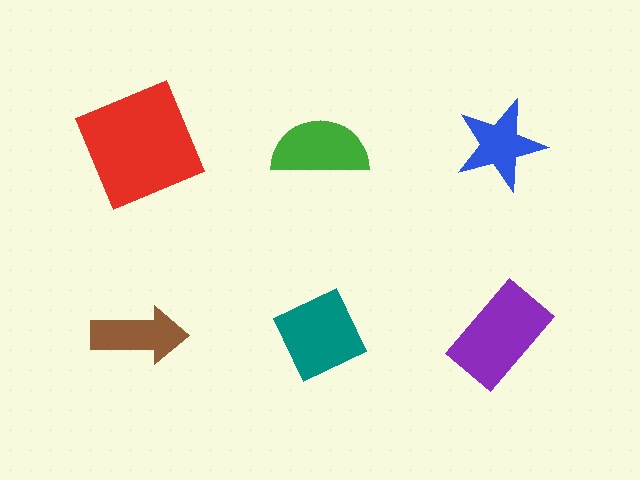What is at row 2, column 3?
A purple rectangle.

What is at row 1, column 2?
A green semicircle.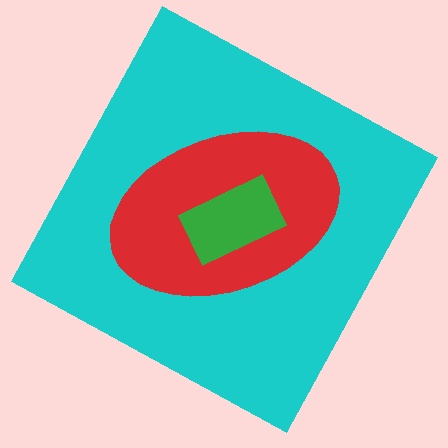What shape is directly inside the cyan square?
The red ellipse.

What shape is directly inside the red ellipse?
The green rectangle.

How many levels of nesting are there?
3.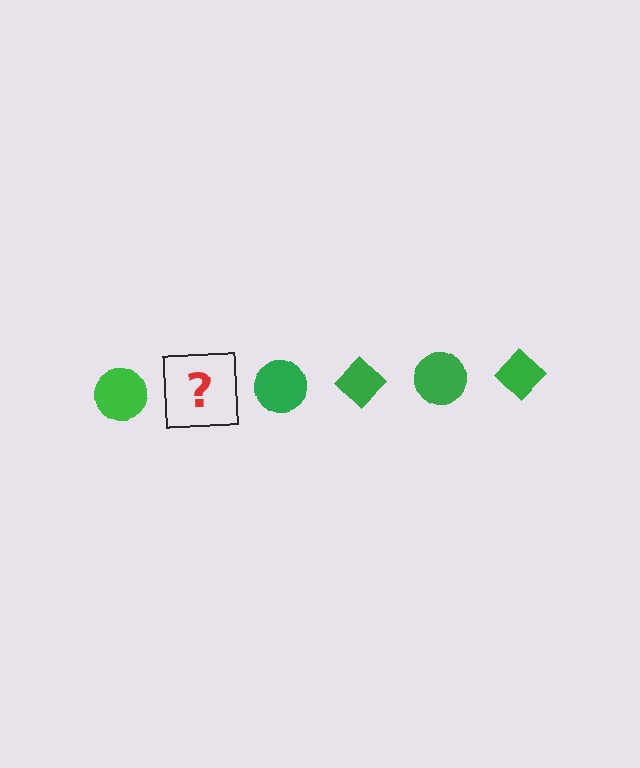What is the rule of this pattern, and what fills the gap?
The rule is that the pattern cycles through circle, diamond shapes in green. The gap should be filled with a green diamond.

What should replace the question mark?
The question mark should be replaced with a green diamond.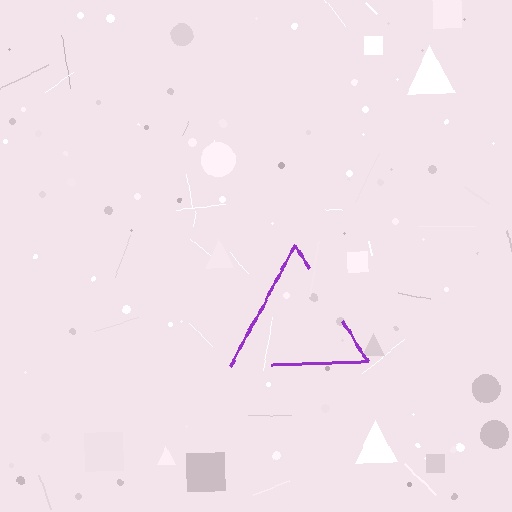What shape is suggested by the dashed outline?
The dashed outline suggests a triangle.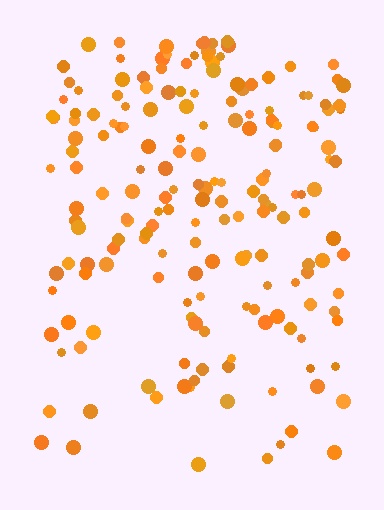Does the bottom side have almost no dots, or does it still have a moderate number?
Still a moderate number, just noticeably fewer than the top.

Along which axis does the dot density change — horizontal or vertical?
Vertical.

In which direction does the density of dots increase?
From bottom to top, with the top side densest.